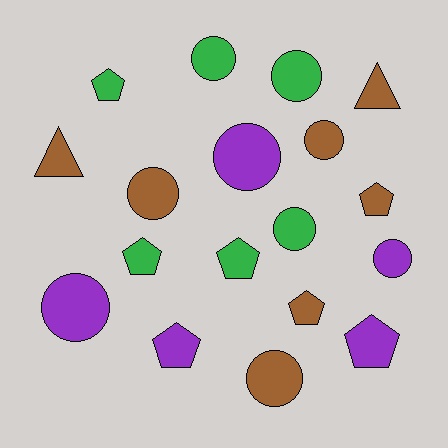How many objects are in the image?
There are 18 objects.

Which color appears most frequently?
Brown, with 7 objects.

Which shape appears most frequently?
Circle, with 9 objects.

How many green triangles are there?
There are no green triangles.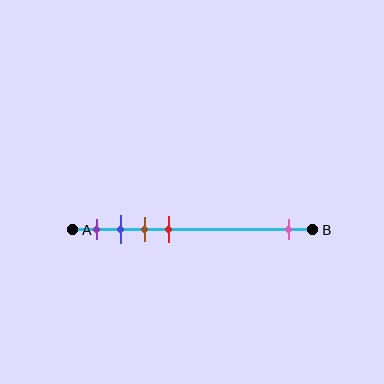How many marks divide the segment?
There are 5 marks dividing the segment.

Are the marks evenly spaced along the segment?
No, the marks are not evenly spaced.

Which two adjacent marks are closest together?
The blue and brown marks are the closest adjacent pair.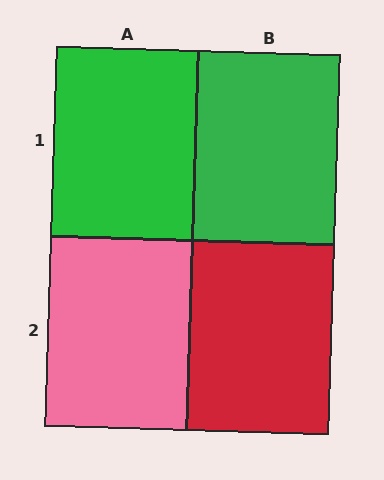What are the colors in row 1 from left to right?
Green, green.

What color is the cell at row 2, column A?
Pink.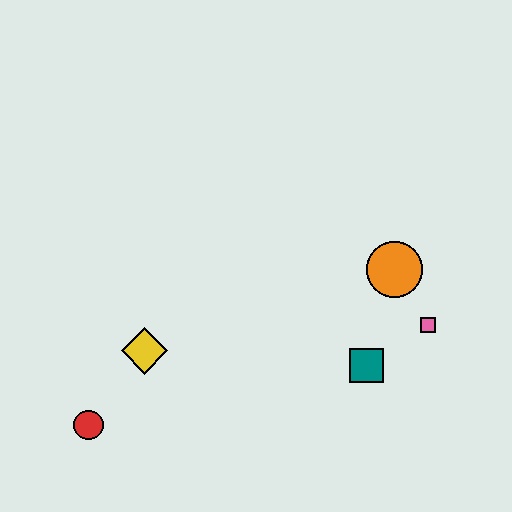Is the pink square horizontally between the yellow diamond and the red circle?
No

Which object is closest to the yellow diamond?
The red circle is closest to the yellow diamond.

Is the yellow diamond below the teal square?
No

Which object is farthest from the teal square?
The red circle is farthest from the teal square.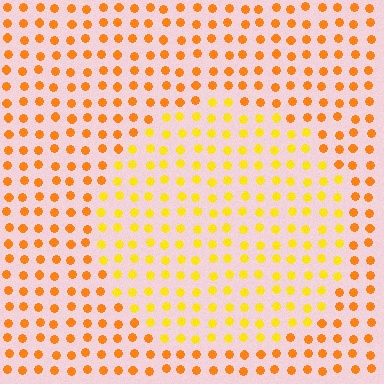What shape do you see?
I see a circle.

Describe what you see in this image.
The image is filled with small orange elements in a uniform arrangement. A circle-shaped region is visible where the elements are tinted to a slightly different hue, forming a subtle color boundary.